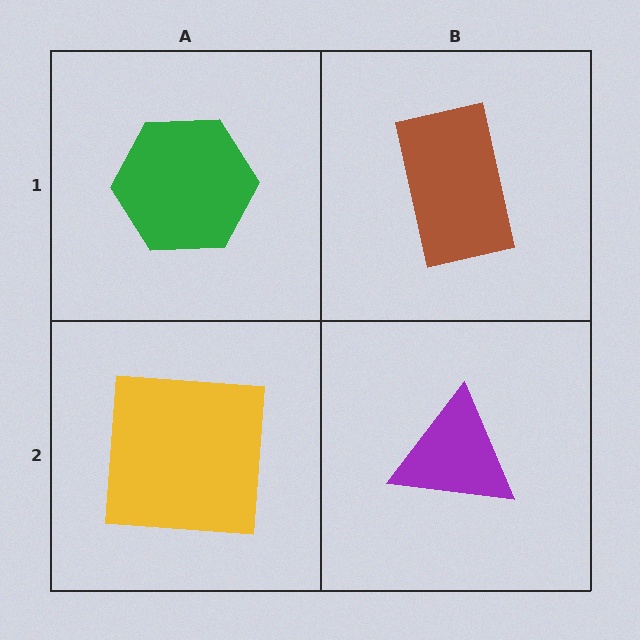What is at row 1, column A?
A green hexagon.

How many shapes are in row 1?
2 shapes.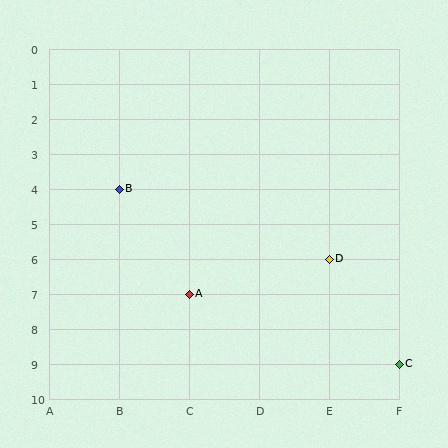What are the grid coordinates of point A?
Point A is at grid coordinates (C, 7).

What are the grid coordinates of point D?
Point D is at grid coordinates (E, 6).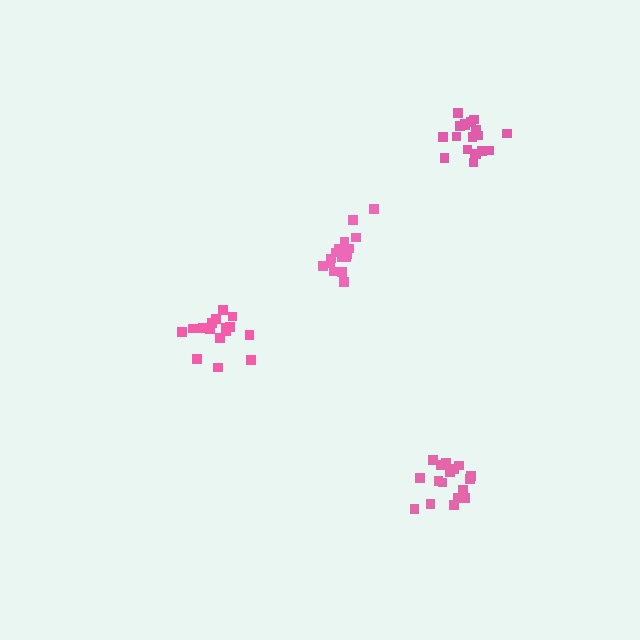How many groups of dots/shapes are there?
There are 4 groups.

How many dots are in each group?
Group 1: 18 dots, Group 2: 16 dots, Group 3: 17 dots, Group 4: 19 dots (70 total).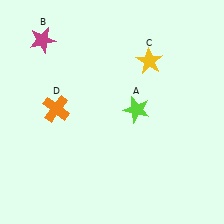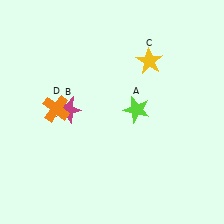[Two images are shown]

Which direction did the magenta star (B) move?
The magenta star (B) moved down.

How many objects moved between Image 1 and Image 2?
1 object moved between the two images.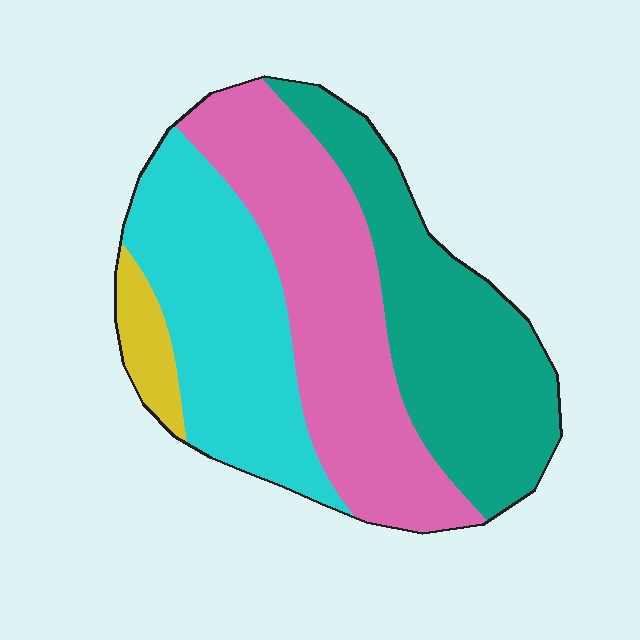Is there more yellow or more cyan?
Cyan.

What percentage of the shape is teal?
Teal covers around 30% of the shape.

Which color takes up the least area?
Yellow, at roughly 5%.